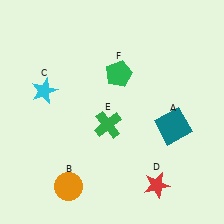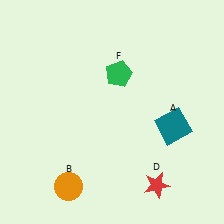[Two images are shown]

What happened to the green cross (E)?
The green cross (E) was removed in Image 2. It was in the bottom-left area of Image 1.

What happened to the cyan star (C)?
The cyan star (C) was removed in Image 2. It was in the top-left area of Image 1.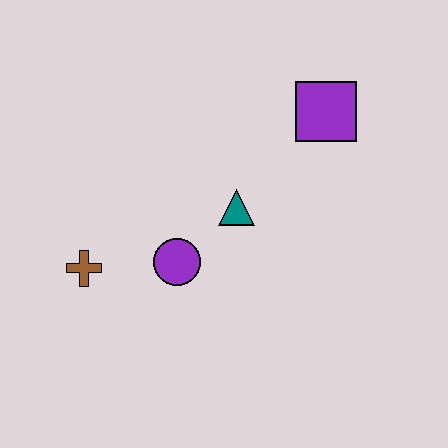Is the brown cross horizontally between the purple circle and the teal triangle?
No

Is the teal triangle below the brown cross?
No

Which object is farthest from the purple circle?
The purple square is farthest from the purple circle.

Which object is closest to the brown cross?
The purple circle is closest to the brown cross.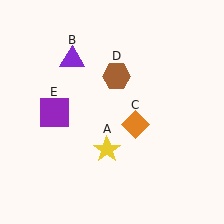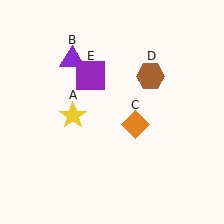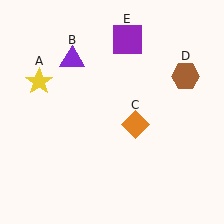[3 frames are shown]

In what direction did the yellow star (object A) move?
The yellow star (object A) moved up and to the left.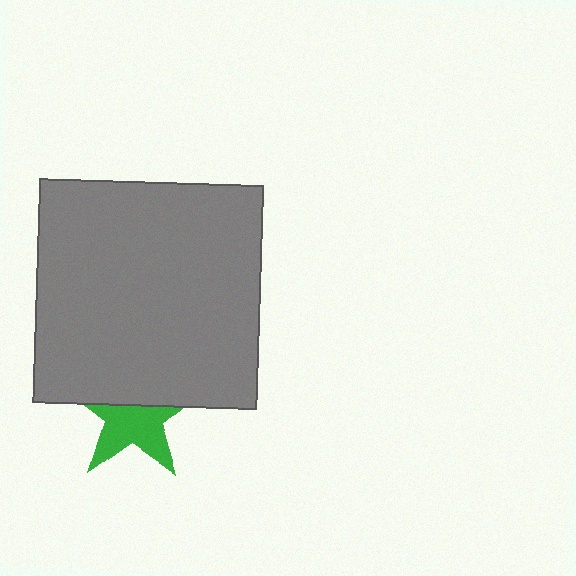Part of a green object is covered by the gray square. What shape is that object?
It is a star.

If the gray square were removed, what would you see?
You would see the complete green star.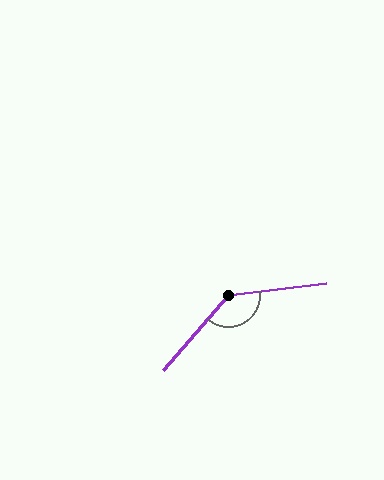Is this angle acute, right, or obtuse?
It is obtuse.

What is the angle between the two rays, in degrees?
Approximately 138 degrees.